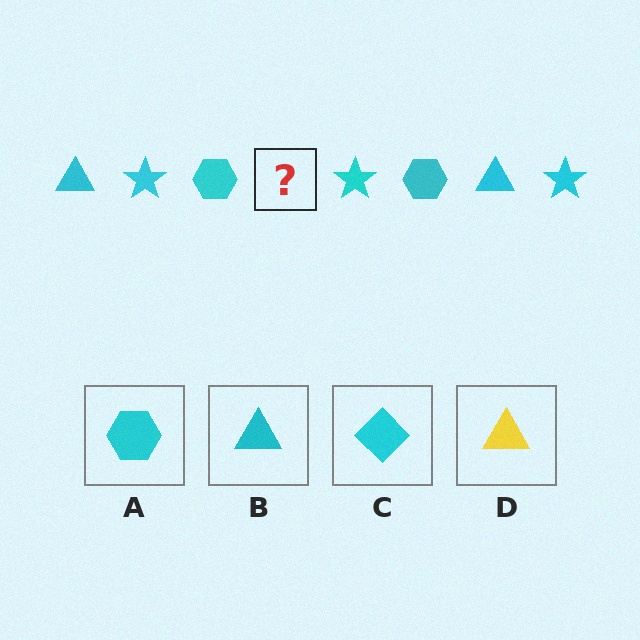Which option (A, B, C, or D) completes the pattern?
B.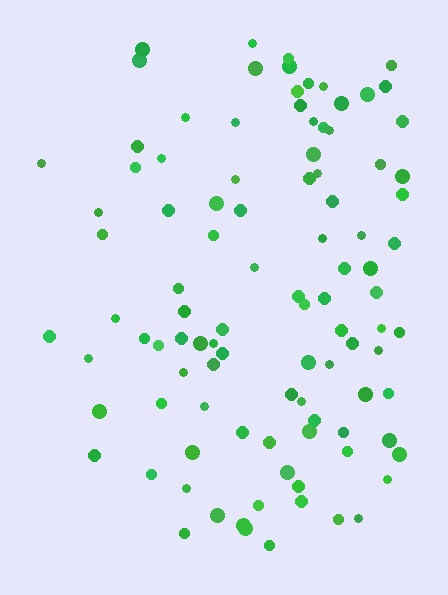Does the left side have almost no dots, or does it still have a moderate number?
Still a moderate number, just noticeably fewer than the right.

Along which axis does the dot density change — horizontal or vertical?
Horizontal.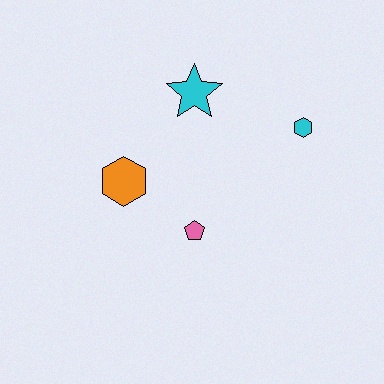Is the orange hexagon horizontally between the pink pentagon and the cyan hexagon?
No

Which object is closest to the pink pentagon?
The orange hexagon is closest to the pink pentagon.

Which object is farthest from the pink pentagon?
The cyan hexagon is farthest from the pink pentagon.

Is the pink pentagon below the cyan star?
Yes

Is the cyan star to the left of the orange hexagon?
No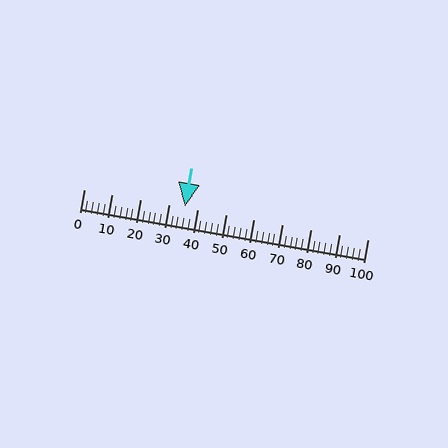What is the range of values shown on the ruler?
The ruler shows values from 0 to 100.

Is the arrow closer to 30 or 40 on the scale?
The arrow is closer to 40.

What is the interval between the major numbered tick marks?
The major tick marks are spaced 10 units apart.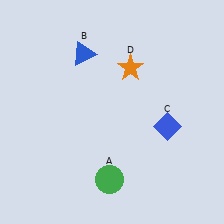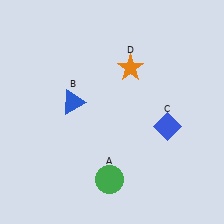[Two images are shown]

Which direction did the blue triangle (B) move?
The blue triangle (B) moved down.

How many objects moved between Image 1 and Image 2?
1 object moved between the two images.